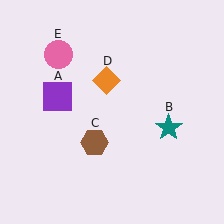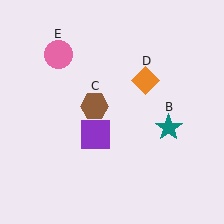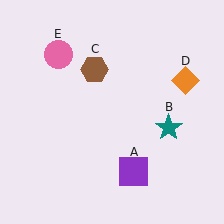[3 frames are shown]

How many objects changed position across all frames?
3 objects changed position: purple square (object A), brown hexagon (object C), orange diamond (object D).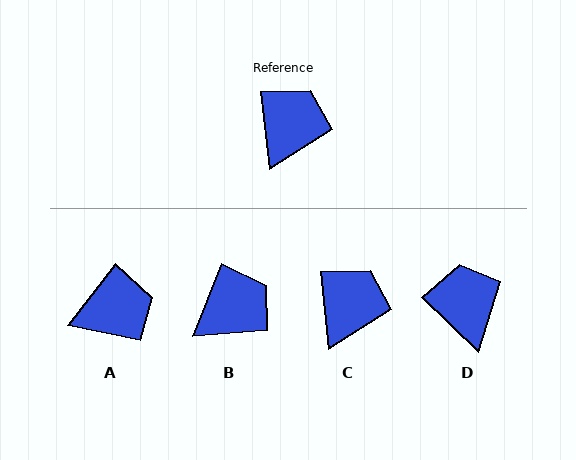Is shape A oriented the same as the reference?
No, it is off by about 44 degrees.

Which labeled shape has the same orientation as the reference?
C.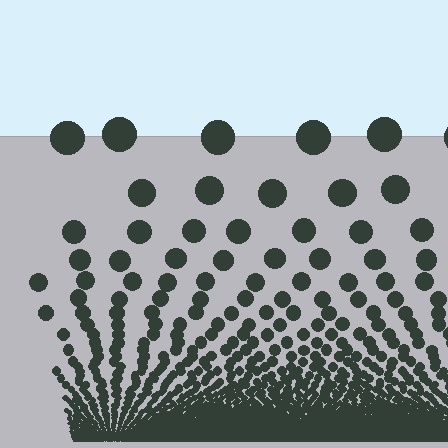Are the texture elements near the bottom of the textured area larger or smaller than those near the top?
Smaller. The gradient is inverted — elements near the bottom are smaller and denser.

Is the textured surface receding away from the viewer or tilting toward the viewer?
The surface appears to tilt toward the viewer. Texture elements get larger and sparser toward the top.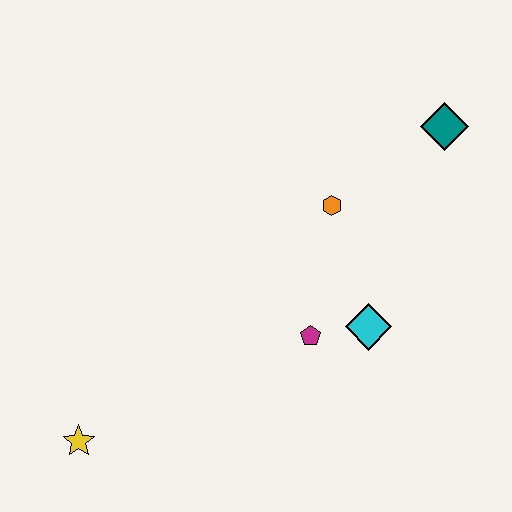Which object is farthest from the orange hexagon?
The yellow star is farthest from the orange hexagon.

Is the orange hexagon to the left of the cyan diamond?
Yes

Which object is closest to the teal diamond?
The orange hexagon is closest to the teal diamond.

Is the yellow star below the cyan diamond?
Yes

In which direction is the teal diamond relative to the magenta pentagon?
The teal diamond is above the magenta pentagon.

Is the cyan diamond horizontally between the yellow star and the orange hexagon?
No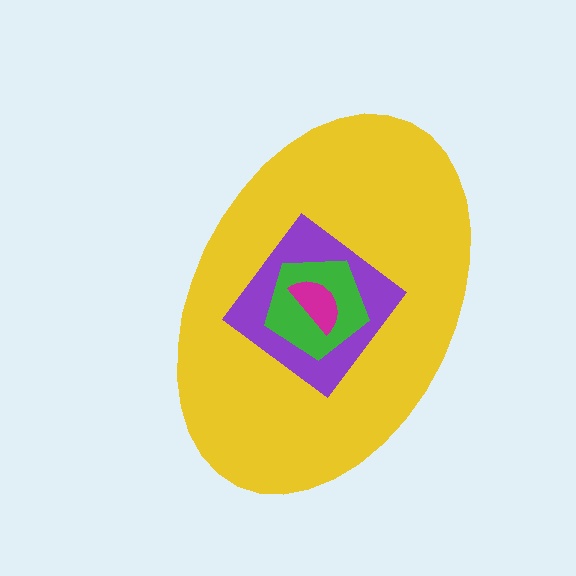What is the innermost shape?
The magenta semicircle.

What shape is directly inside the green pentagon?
The magenta semicircle.